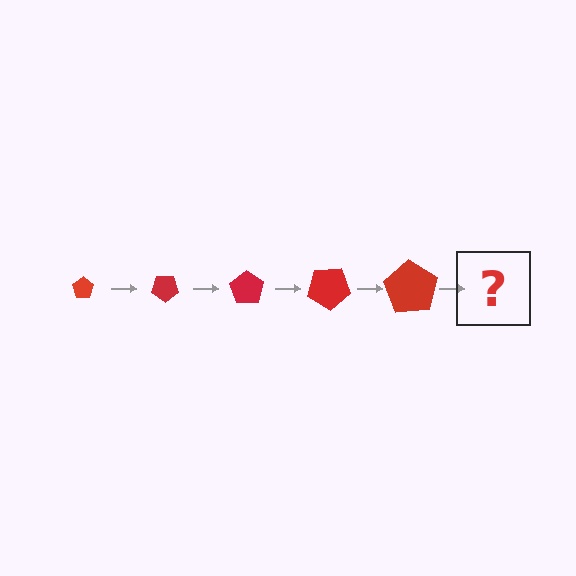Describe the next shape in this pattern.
It should be a pentagon, larger than the previous one and rotated 175 degrees from the start.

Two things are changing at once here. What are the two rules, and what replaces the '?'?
The two rules are that the pentagon grows larger each step and it rotates 35 degrees each step. The '?' should be a pentagon, larger than the previous one and rotated 175 degrees from the start.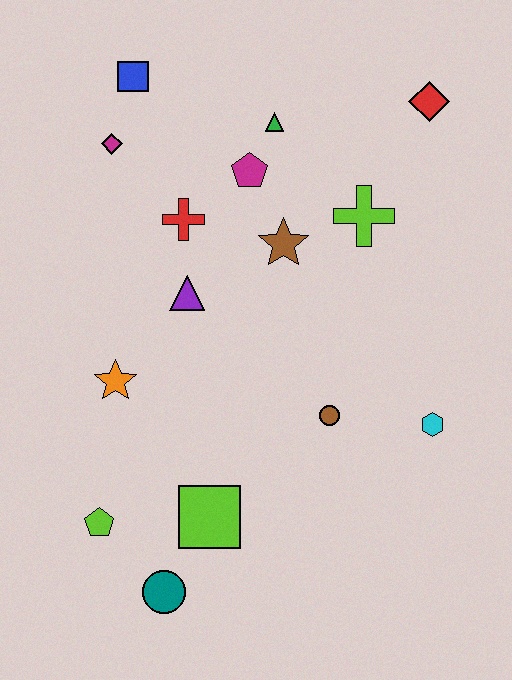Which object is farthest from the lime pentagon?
The red diamond is farthest from the lime pentagon.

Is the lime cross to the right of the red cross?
Yes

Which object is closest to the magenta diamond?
The blue square is closest to the magenta diamond.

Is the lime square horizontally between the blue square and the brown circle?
Yes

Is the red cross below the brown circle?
No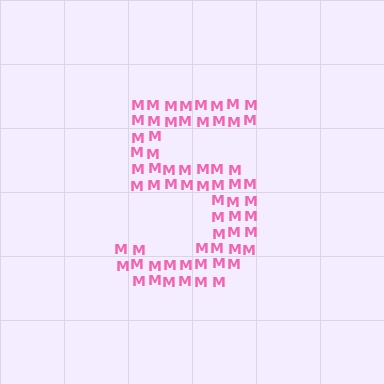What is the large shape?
The large shape is the digit 5.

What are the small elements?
The small elements are letter M's.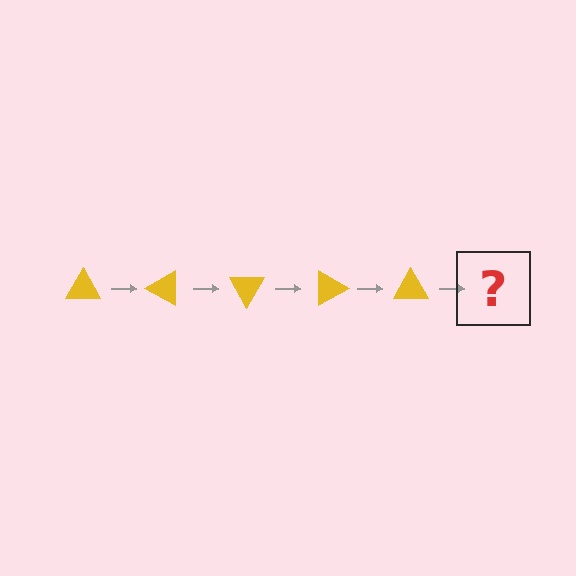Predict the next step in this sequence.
The next step is a yellow triangle rotated 150 degrees.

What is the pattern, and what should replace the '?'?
The pattern is that the triangle rotates 30 degrees each step. The '?' should be a yellow triangle rotated 150 degrees.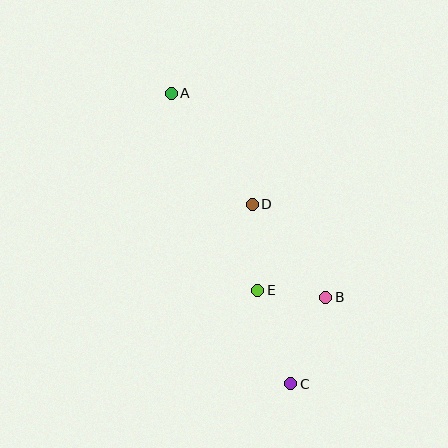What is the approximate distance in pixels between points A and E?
The distance between A and E is approximately 215 pixels.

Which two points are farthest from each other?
Points A and C are farthest from each other.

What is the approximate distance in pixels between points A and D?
The distance between A and D is approximately 138 pixels.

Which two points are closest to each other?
Points B and E are closest to each other.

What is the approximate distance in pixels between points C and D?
The distance between C and D is approximately 184 pixels.